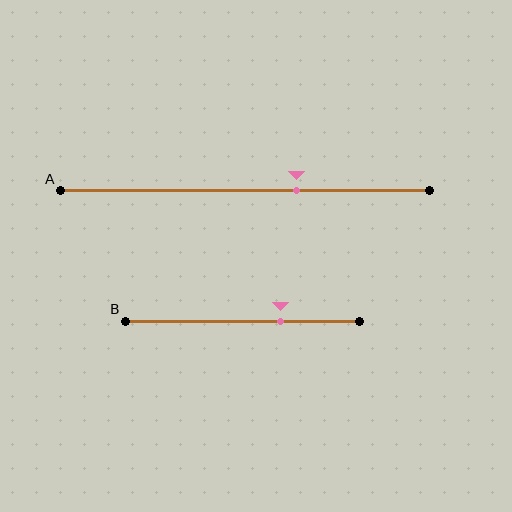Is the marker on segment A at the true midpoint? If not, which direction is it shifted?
No, the marker on segment A is shifted to the right by about 14% of the segment length.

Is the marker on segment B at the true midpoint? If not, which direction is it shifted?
No, the marker on segment B is shifted to the right by about 17% of the segment length.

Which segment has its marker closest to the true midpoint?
Segment A has its marker closest to the true midpoint.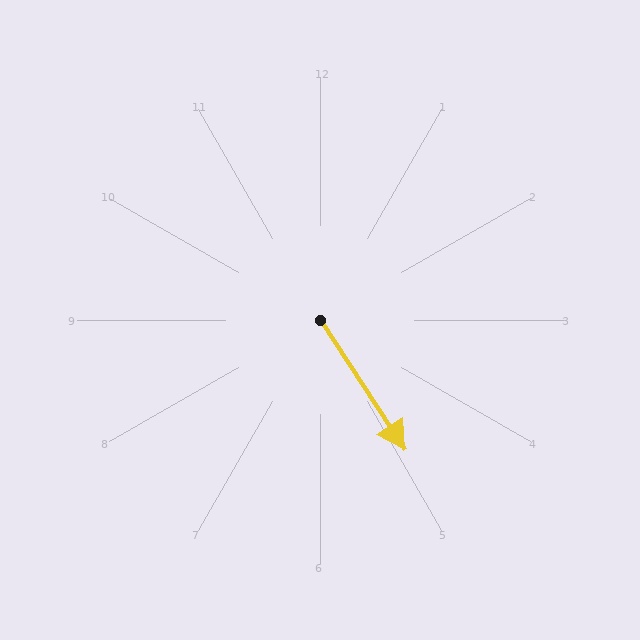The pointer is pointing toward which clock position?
Roughly 5 o'clock.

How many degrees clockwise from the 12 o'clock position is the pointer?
Approximately 147 degrees.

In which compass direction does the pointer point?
Southeast.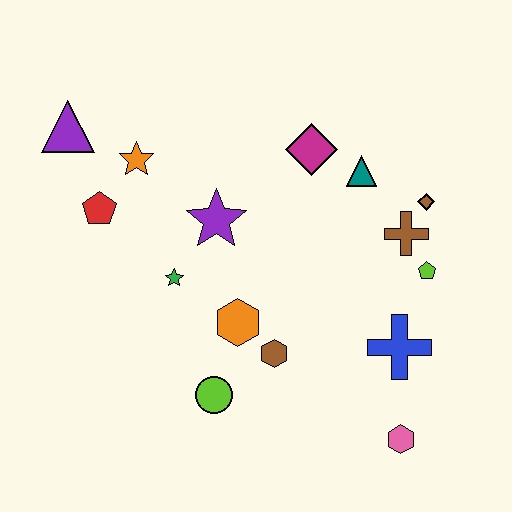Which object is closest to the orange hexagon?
The brown hexagon is closest to the orange hexagon.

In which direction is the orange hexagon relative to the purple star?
The orange hexagon is below the purple star.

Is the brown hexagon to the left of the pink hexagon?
Yes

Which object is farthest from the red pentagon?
The pink hexagon is farthest from the red pentagon.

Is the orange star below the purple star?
No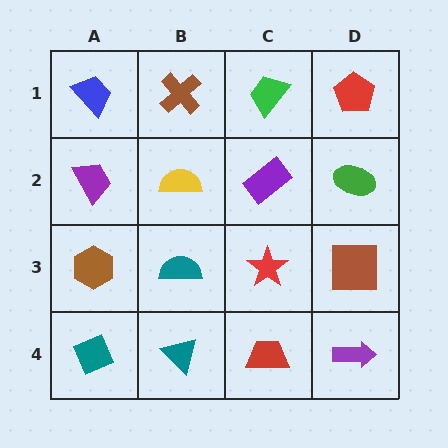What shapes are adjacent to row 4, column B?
A teal semicircle (row 3, column B), a teal diamond (row 4, column A), a red trapezoid (row 4, column C).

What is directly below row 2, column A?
A brown hexagon.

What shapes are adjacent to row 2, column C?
A green trapezoid (row 1, column C), a red star (row 3, column C), a yellow semicircle (row 2, column B), a green ellipse (row 2, column D).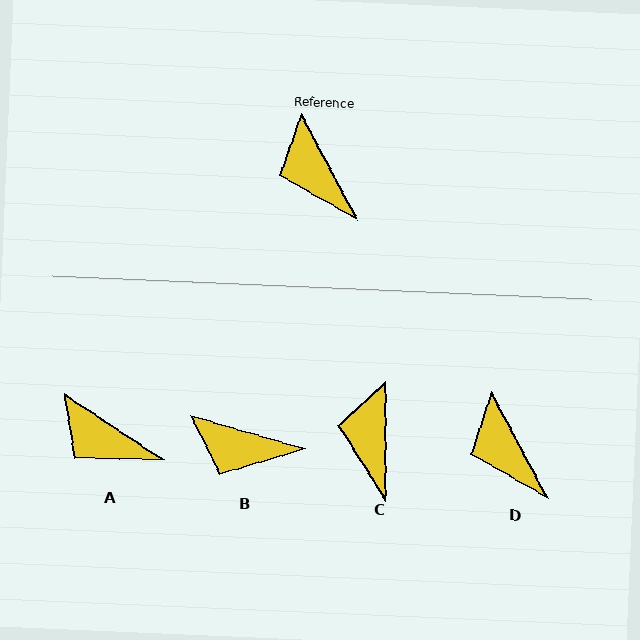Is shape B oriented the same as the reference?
No, it is off by about 46 degrees.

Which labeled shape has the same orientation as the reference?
D.